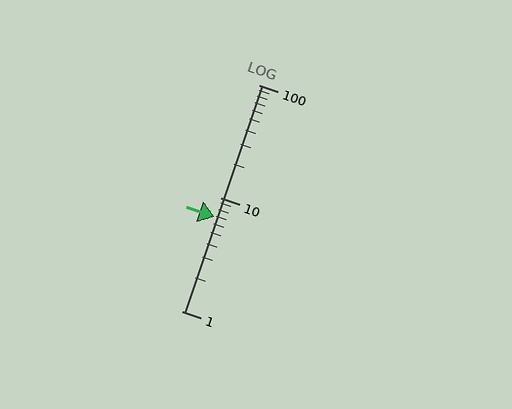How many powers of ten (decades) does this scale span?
The scale spans 2 decades, from 1 to 100.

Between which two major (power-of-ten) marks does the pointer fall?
The pointer is between 1 and 10.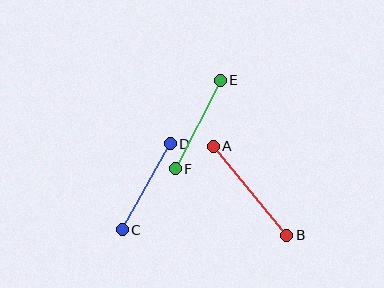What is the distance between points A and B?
The distance is approximately 115 pixels.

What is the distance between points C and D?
The distance is approximately 98 pixels.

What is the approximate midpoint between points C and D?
The midpoint is at approximately (146, 187) pixels.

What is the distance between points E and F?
The distance is approximately 99 pixels.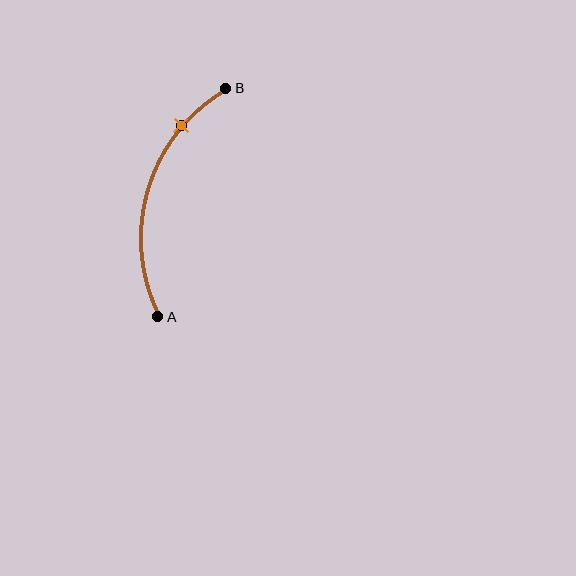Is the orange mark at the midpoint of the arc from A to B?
No. The orange mark lies on the arc but is closer to endpoint B. The arc midpoint would be at the point on the curve equidistant along the arc from both A and B.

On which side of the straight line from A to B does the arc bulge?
The arc bulges to the left of the straight line connecting A and B.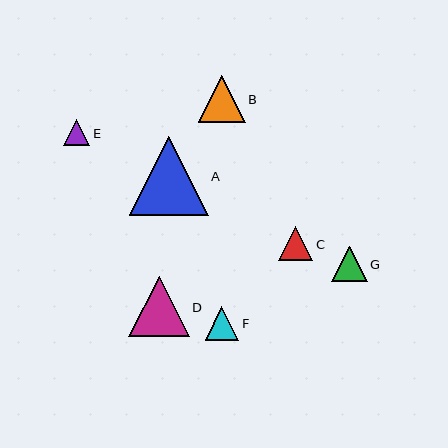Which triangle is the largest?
Triangle A is the largest with a size of approximately 79 pixels.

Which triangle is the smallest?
Triangle E is the smallest with a size of approximately 26 pixels.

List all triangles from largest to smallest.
From largest to smallest: A, D, B, G, C, F, E.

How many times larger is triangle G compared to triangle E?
Triangle G is approximately 1.4 times the size of triangle E.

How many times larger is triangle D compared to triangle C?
Triangle D is approximately 1.8 times the size of triangle C.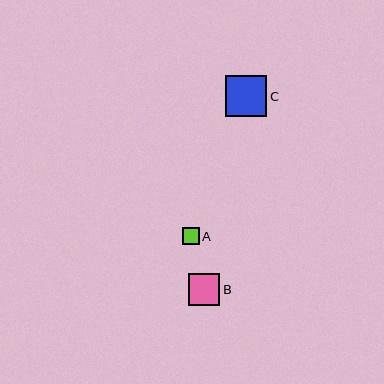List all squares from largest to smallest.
From largest to smallest: C, B, A.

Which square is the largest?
Square C is the largest with a size of approximately 42 pixels.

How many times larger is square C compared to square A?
Square C is approximately 2.5 times the size of square A.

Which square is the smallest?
Square A is the smallest with a size of approximately 17 pixels.